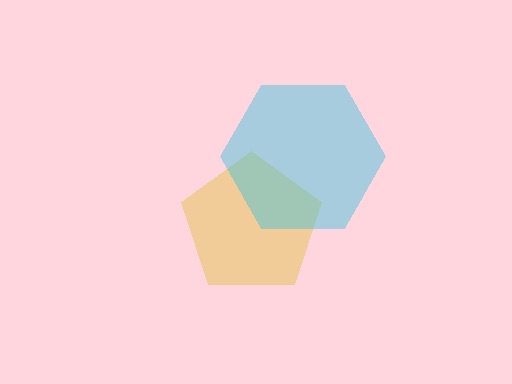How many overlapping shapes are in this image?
There are 2 overlapping shapes in the image.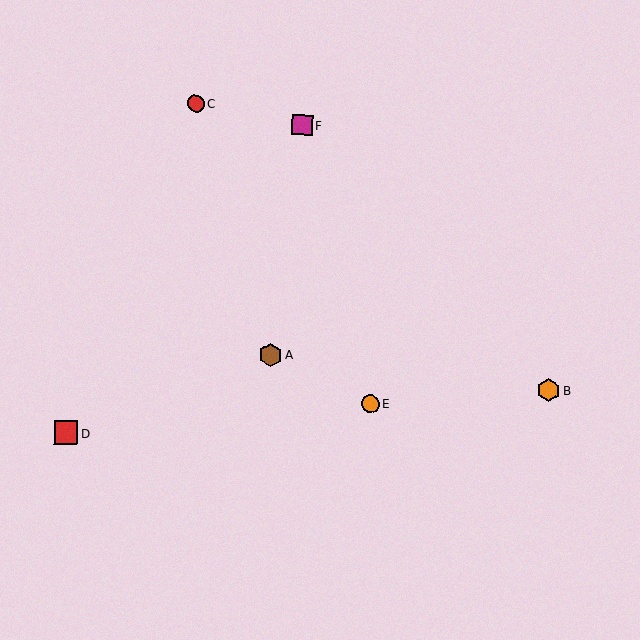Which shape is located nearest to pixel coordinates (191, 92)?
The red circle (labeled C) at (196, 103) is nearest to that location.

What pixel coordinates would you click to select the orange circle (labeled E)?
Click at (370, 404) to select the orange circle E.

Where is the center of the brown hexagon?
The center of the brown hexagon is at (271, 355).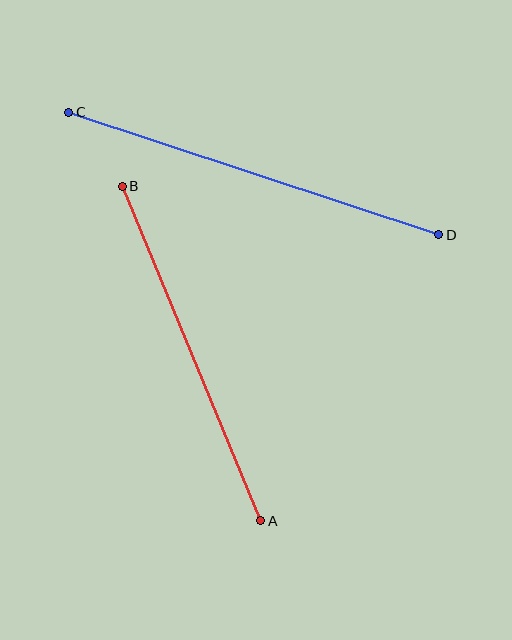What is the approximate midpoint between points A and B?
The midpoint is at approximately (192, 354) pixels.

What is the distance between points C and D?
The distance is approximately 390 pixels.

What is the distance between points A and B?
The distance is approximately 362 pixels.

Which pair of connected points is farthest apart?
Points C and D are farthest apart.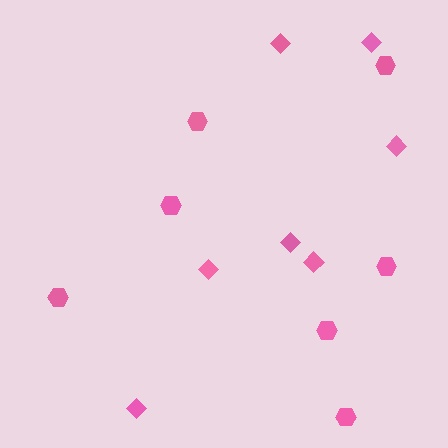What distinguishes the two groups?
There are 2 groups: one group of diamonds (7) and one group of hexagons (7).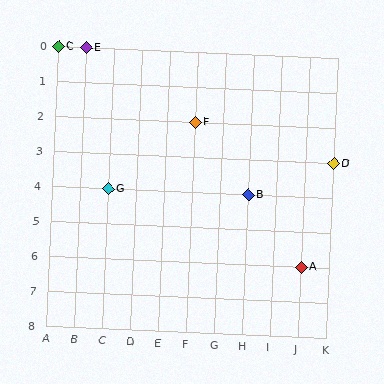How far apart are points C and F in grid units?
Points C and F are 5 columns and 2 rows apart (about 5.4 grid units diagonally).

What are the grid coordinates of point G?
Point G is at grid coordinates (C, 4).